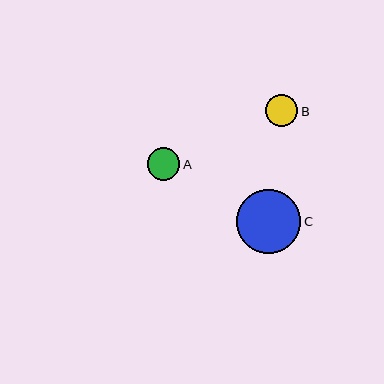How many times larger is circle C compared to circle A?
Circle C is approximately 2.0 times the size of circle A.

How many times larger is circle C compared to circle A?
Circle C is approximately 2.0 times the size of circle A.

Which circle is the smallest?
Circle B is the smallest with a size of approximately 32 pixels.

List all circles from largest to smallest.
From largest to smallest: C, A, B.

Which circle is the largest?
Circle C is the largest with a size of approximately 64 pixels.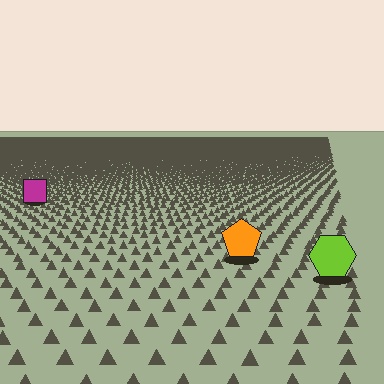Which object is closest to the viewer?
The lime hexagon is closest. The texture marks near it are larger and more spread out.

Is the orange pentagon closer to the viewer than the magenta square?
Yes. The orange pentagon is closer — you can tell from the texture gradient: the ground texture is coarser near it.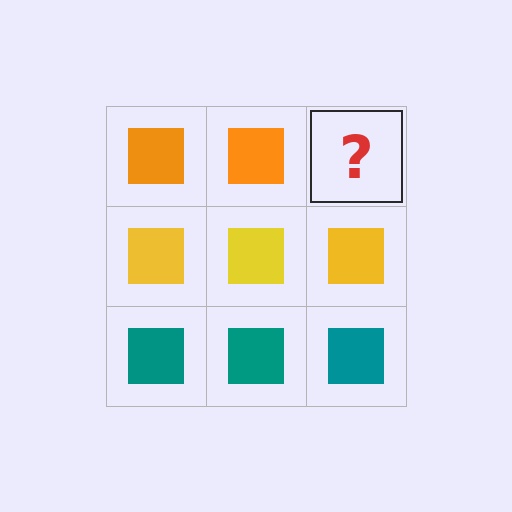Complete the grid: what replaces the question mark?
The question mark should be replaced with an orange square.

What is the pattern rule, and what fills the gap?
The rule is that each row has a consistent color. The gap should be filled with an orange square.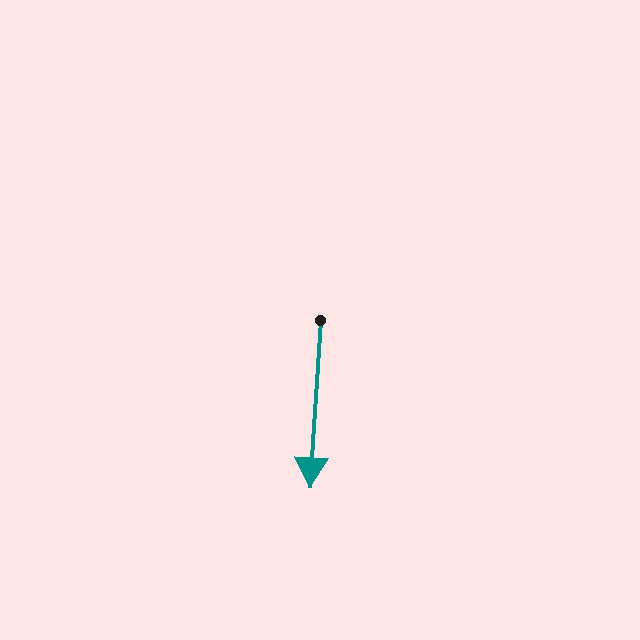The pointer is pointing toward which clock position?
Roughly 6 o'clock.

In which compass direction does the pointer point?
South.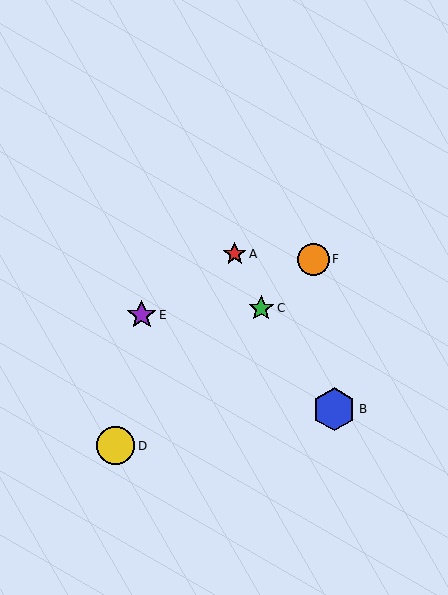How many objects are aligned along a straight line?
3 objects (C, D, F) are aligned along a straight line.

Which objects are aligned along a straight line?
Objects C, D, F are aligned along a straight line.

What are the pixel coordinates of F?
Object F is at (313, 259).